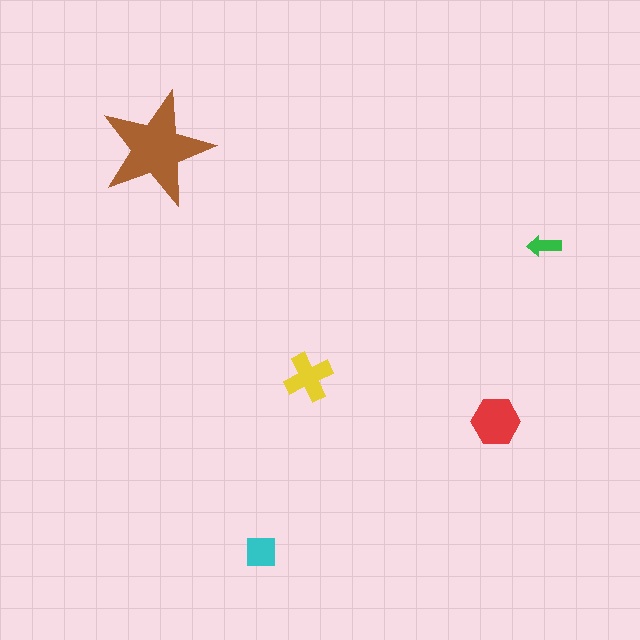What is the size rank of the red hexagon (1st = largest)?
2nd.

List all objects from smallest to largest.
The green arrow, the cyan square, the yellow cross, the red hexagon, the brown star.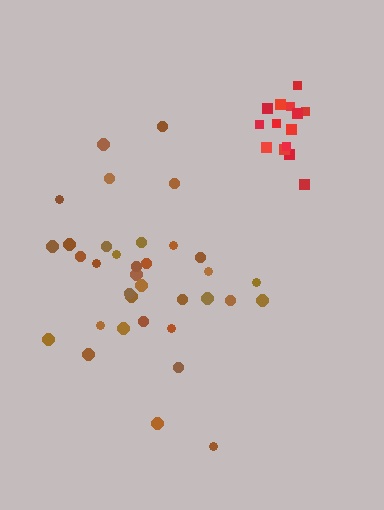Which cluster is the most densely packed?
Red.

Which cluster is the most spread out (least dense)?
Brown.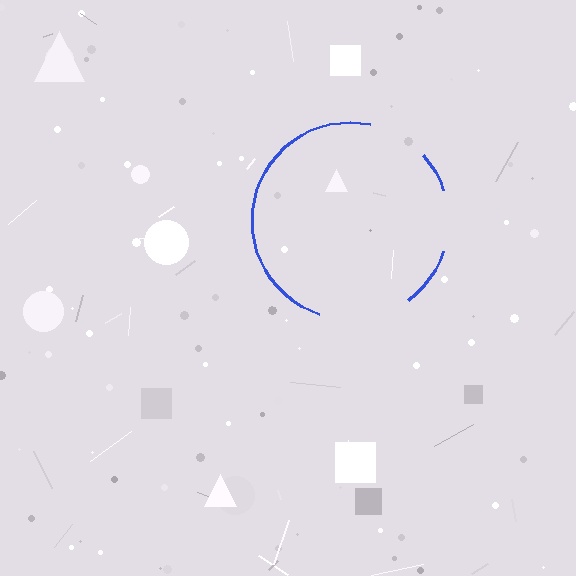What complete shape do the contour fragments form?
The contour fragments form a circle.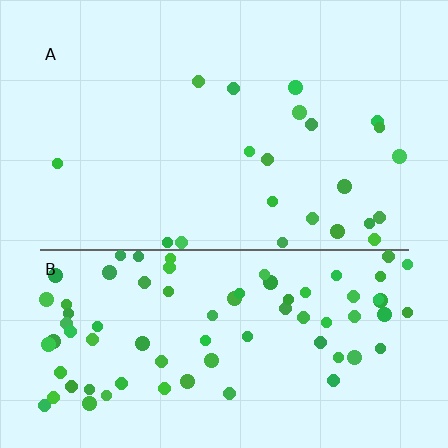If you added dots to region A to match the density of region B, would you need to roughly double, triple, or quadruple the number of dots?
Approximately quadruple.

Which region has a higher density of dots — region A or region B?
B (the bottom).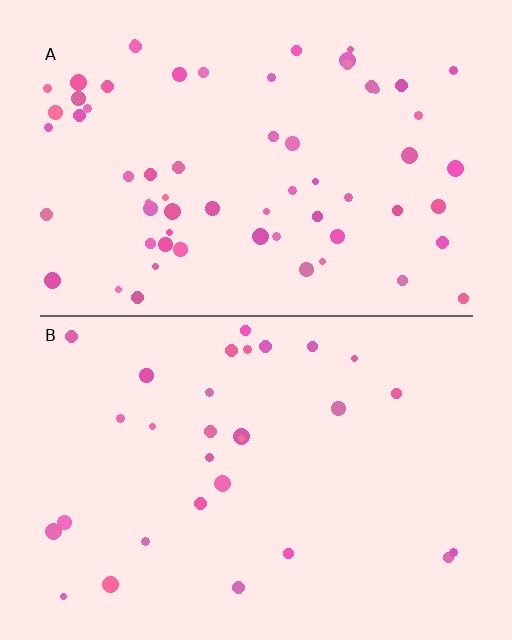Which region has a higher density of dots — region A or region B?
A (the top).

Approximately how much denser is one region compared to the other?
Approximately 2.1× — region A over region B.